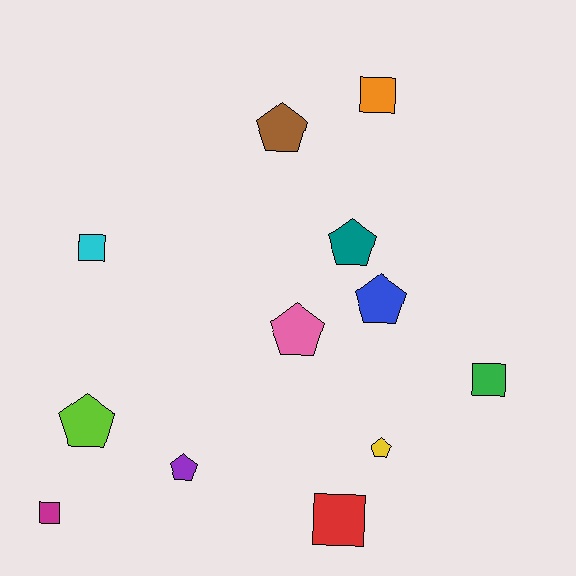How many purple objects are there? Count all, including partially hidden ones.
There is 1 purple object.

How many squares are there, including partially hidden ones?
There are 5 squares.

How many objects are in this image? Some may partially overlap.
There are 12 objects.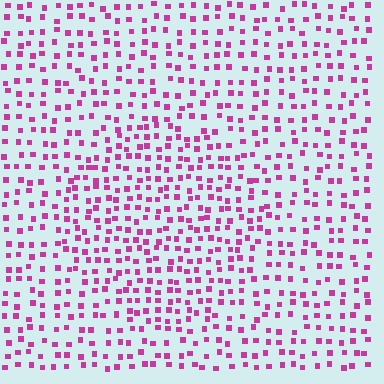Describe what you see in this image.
The image contains small magenta elements arranged at two different densities. A circle-shaped region is visible where the elements are more densely packed than the surrounding area.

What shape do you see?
I see a circle.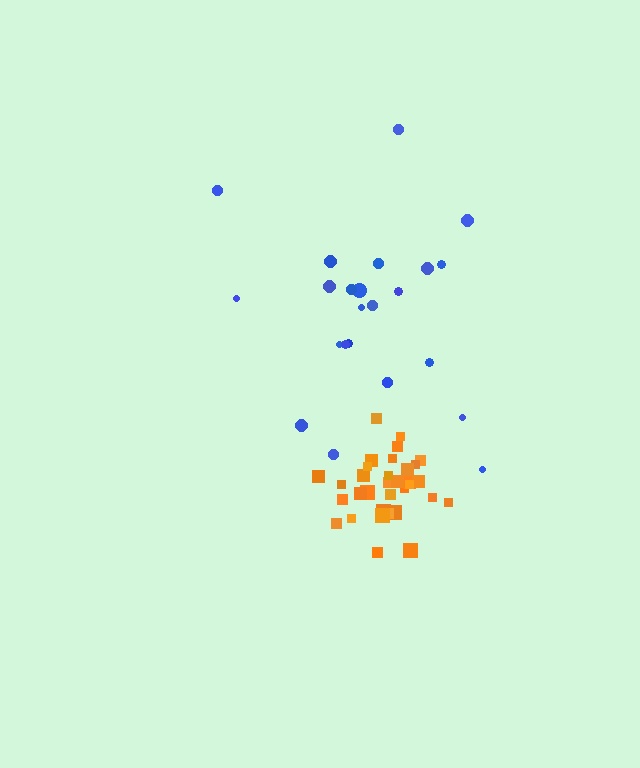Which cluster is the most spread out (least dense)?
Blue.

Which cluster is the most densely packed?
Orange.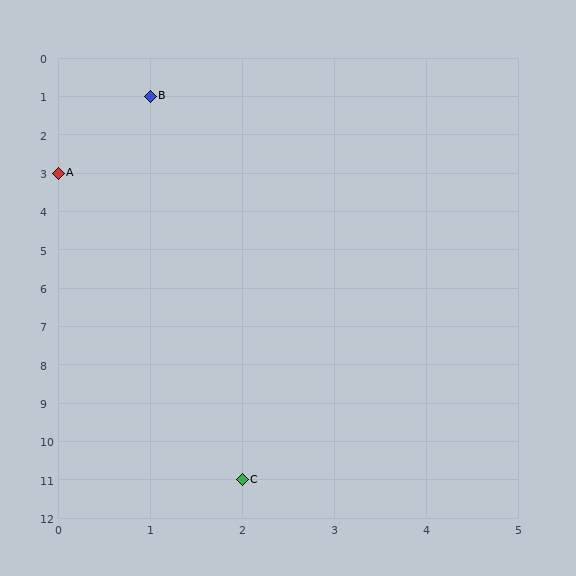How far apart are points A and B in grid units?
Points A and B are 1 column and 2 rows apart (about 2.2 grid units diagonally).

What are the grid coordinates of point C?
Point C is at grid coordinates (2, 11).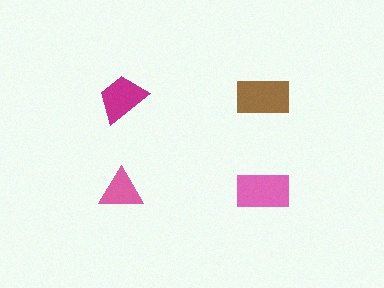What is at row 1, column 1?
A magenta trapezoid.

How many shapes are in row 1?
2 shapes.